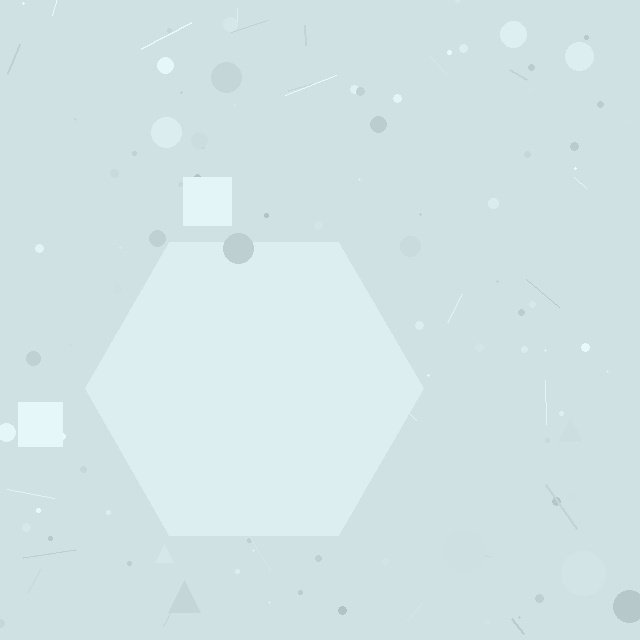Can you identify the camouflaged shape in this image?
The camouflaged shape is a hexagon.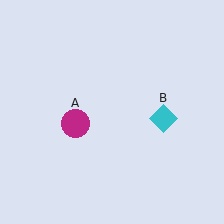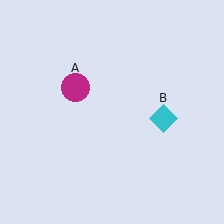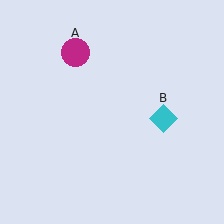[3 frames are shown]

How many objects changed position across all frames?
1 object changed position: magenta circle (object A).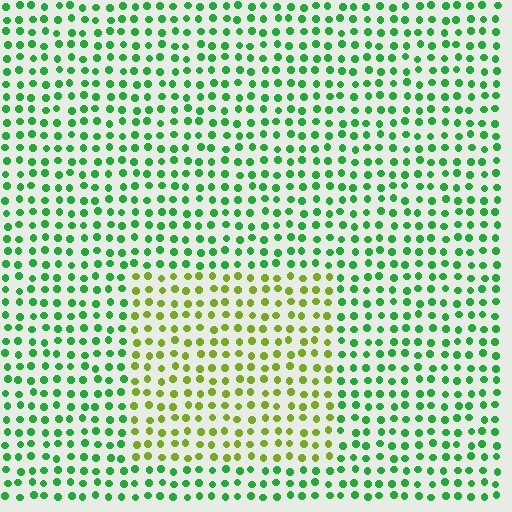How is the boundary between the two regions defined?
The boundary is defined purely by a slight shift in hue (about 47 degrees). Spacing, size, and orientation are identical on both sides.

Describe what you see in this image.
The image is filled with small green elements in a uniform arrangement. A rectangle-shaped region is visible where the elements are tinted to a slightly different hue, forming a subtle color boundary.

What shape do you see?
I see a rectangle.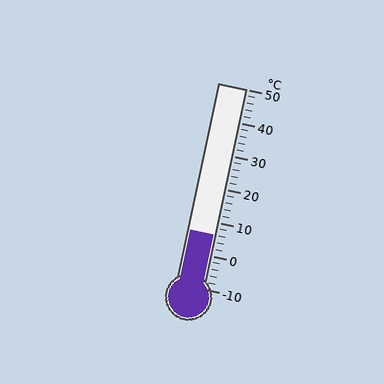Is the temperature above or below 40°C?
The temperature is below 40°C.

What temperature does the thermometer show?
The thermometer shows approximately 6°C.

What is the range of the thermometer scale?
The thermometer scale ranges from -10°C to 50°C.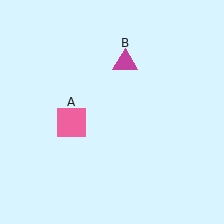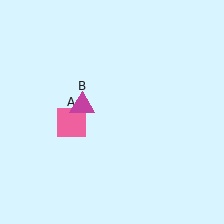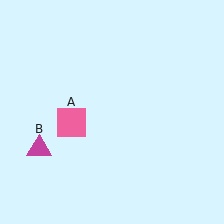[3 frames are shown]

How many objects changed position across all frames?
1 object changed position: magenta triangle (object B).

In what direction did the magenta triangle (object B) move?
The magenta triangle (object B) moved down and to the left.